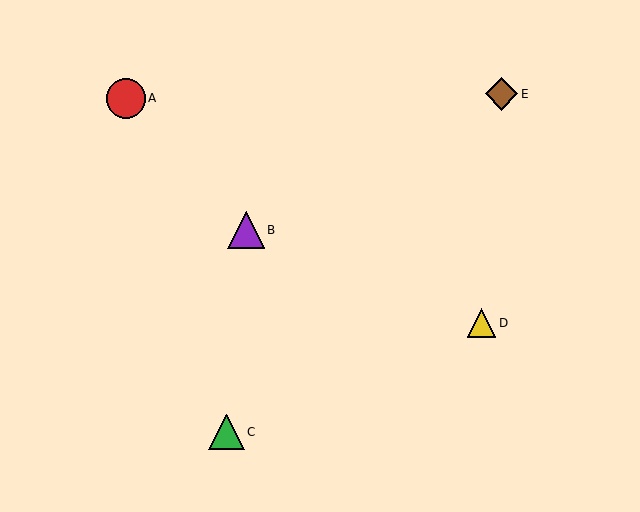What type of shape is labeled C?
Shape C is a green triangle.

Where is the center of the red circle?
The center of the red circle is at (126, 98).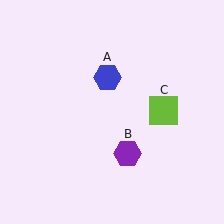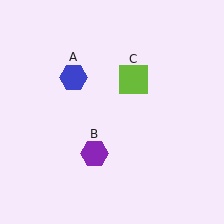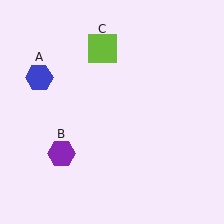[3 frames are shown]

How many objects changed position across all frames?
3 objects changed position: blue hexagon (object A), purple hexagon (object B), lime square (object C).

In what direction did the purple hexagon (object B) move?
The purple hexagon (object B) moved left.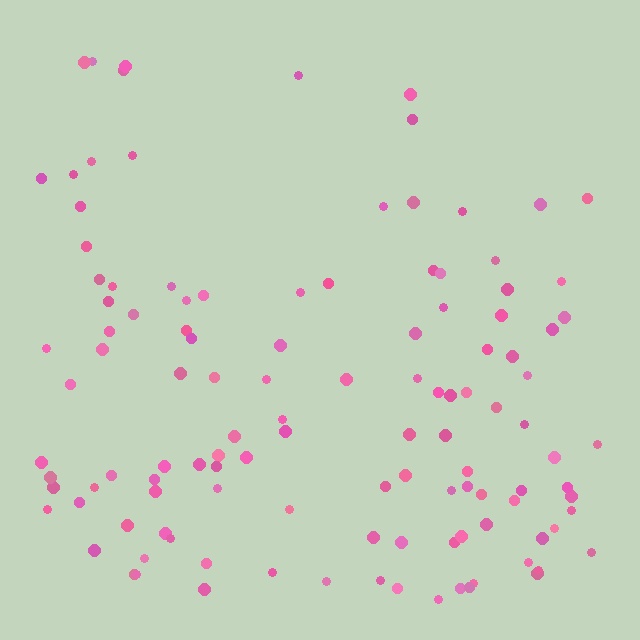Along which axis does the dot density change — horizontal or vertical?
Vertical.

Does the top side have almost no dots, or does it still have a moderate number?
Still a moderate number, just noticeably fewer than the bottom.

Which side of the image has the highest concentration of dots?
The bottom.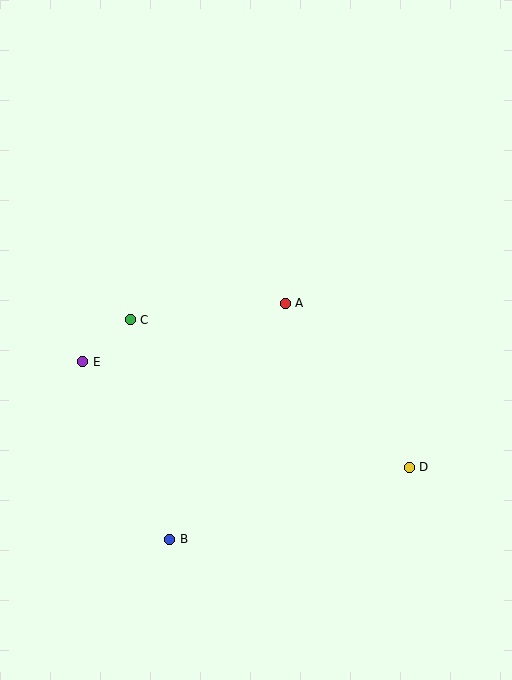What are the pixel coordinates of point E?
Point E is at (83, 362).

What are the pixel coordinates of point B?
Point B is at (170, 539).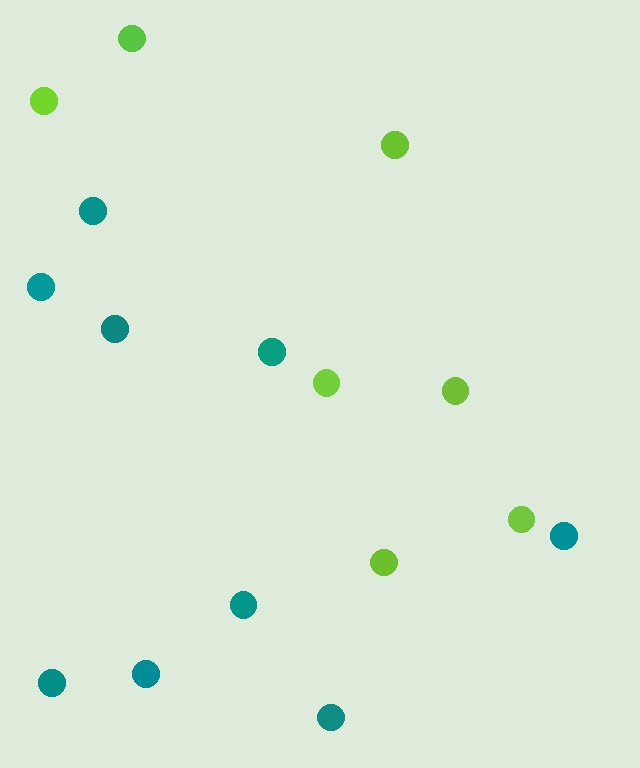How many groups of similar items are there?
There are 2 groups: one group of lime circles (7) and one group of teal circles (9).